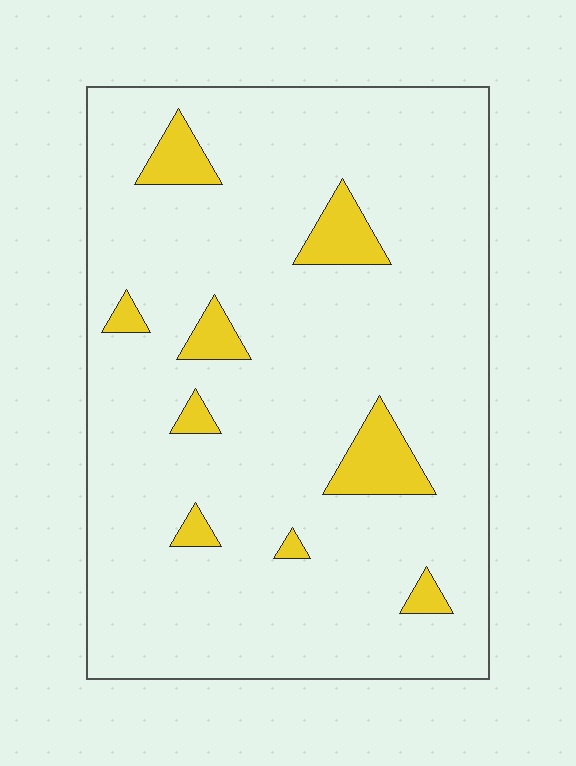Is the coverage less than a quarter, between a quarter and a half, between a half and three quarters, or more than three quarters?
Less than a quarter.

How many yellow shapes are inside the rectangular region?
9.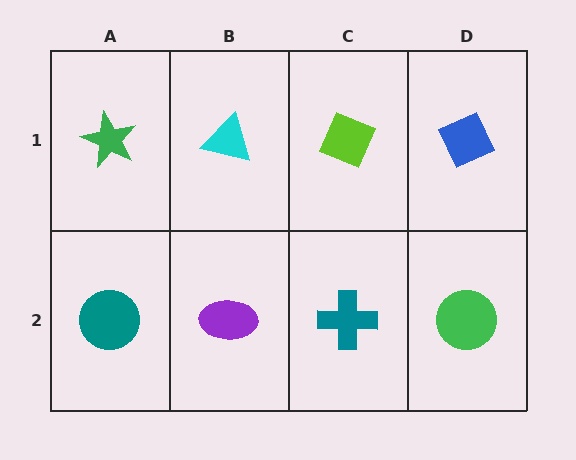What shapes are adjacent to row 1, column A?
A teal circle (row 2, column A), a cyan triangle (row 1, column B).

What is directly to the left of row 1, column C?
A cyan triangle.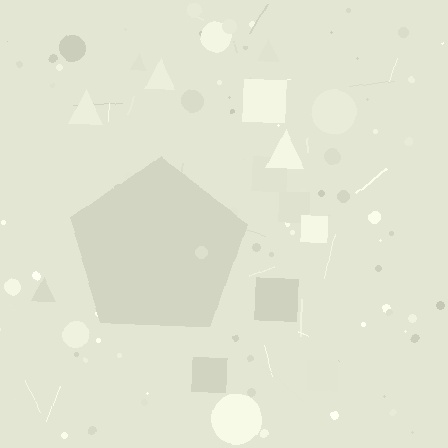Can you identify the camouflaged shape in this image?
The camouflaged shape is a pentagon.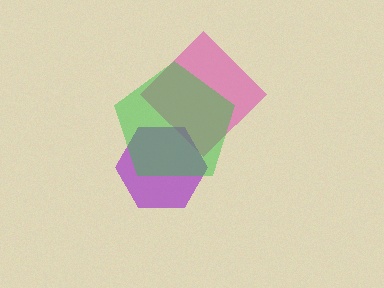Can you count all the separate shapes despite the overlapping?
Yes, there are 3 separate shapes.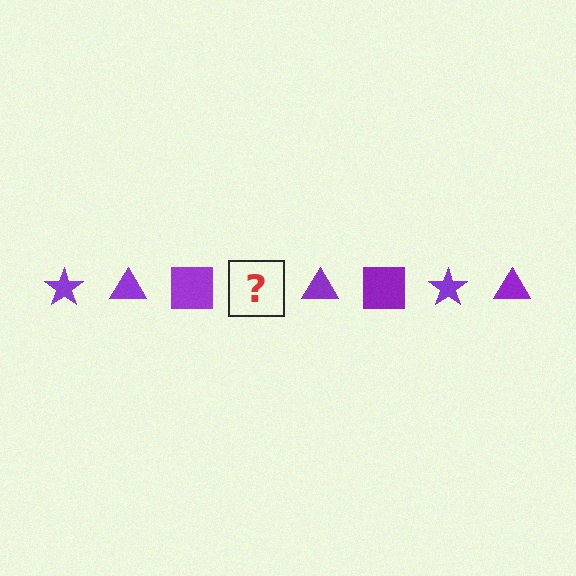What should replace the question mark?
The question mark should be replaced with a purple star.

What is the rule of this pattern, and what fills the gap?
The rule is that the pattern cycles through star, triangle, square shapes in purple. The gap should be filled with a purple star.